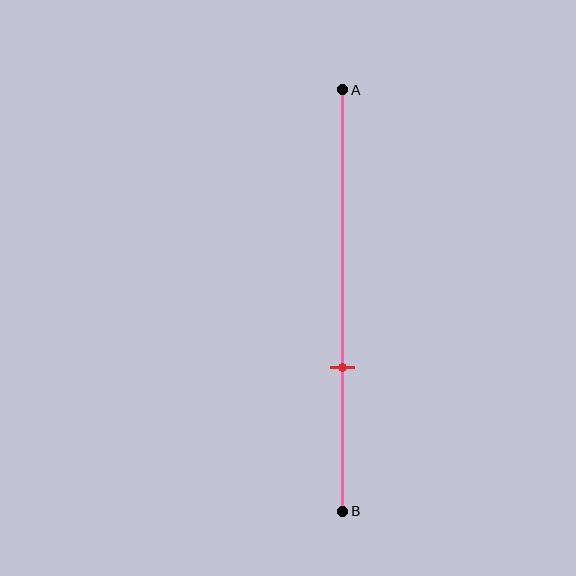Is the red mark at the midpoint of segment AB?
No, the mark is at about 65% from A, not at the 50% midpoint.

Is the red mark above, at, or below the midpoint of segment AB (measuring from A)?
The red mark is below the midpoint of segment AB.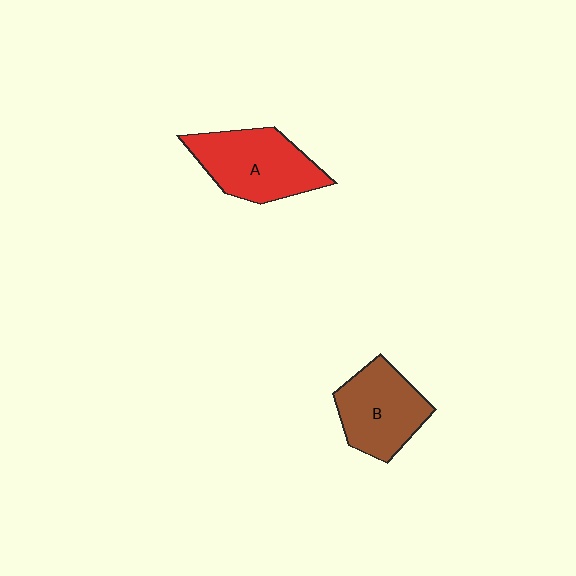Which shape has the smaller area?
Shape B (brown).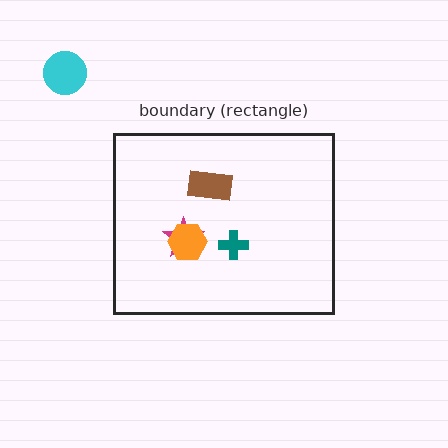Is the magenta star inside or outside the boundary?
Inside.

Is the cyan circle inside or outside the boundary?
Outside.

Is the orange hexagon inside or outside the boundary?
Inside.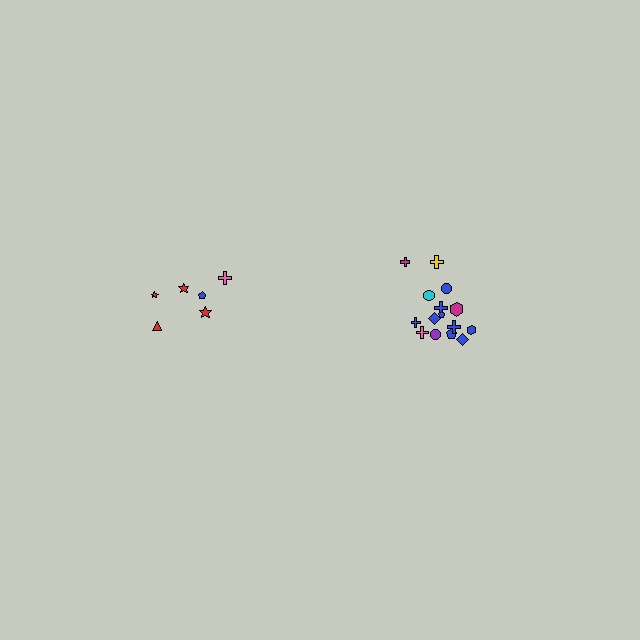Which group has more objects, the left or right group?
The right group.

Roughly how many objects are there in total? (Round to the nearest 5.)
Roughly 20 objects in total.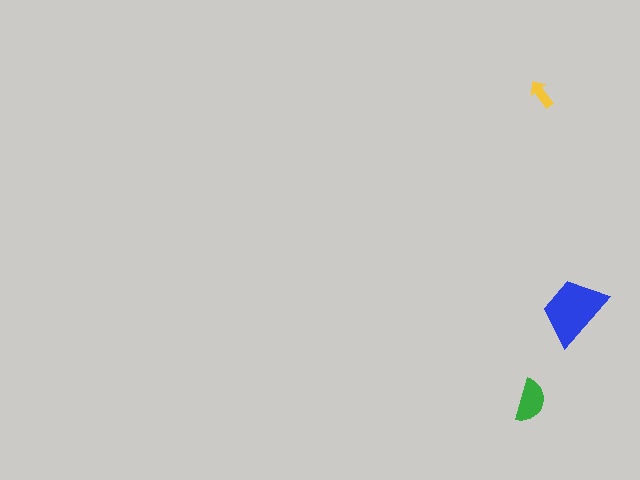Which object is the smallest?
The yellow arrow.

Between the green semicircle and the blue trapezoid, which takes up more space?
The blue trapezoid.